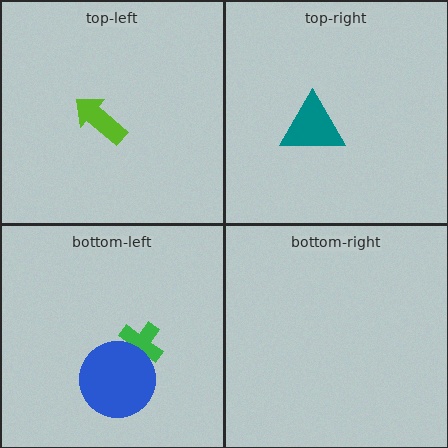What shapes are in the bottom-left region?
The green cross, the blue circle.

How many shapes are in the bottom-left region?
2.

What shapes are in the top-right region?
The teal triangle.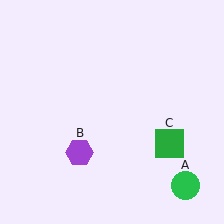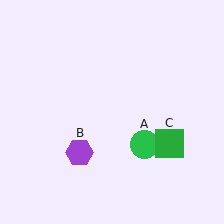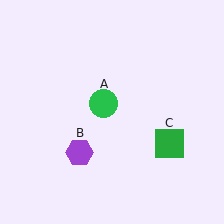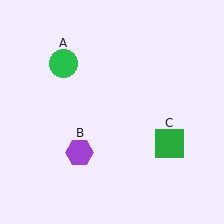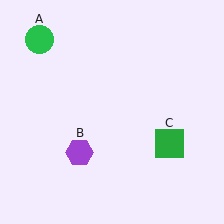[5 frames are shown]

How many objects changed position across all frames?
1 object changed position: green circle (object A).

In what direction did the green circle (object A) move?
The green circle (object A) moved up and to the left.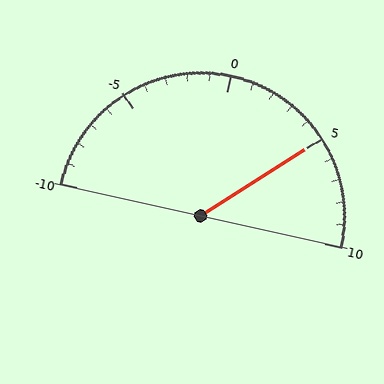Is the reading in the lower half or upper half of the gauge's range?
The reading is in the upper half of the range (-10 to 10).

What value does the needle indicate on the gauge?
The needle indicates approximately 5.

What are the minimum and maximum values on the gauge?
The gauge ranges from -10 to 10.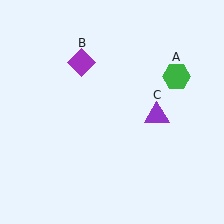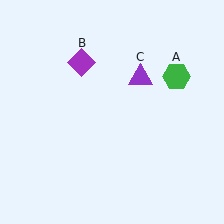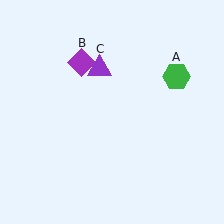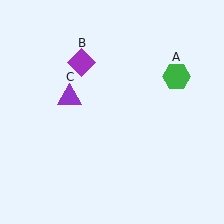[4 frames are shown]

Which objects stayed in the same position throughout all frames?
Green hexagon (object A) and purple diamond (object B) remained stationary.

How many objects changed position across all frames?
1 object changed position: purple triangle (object C).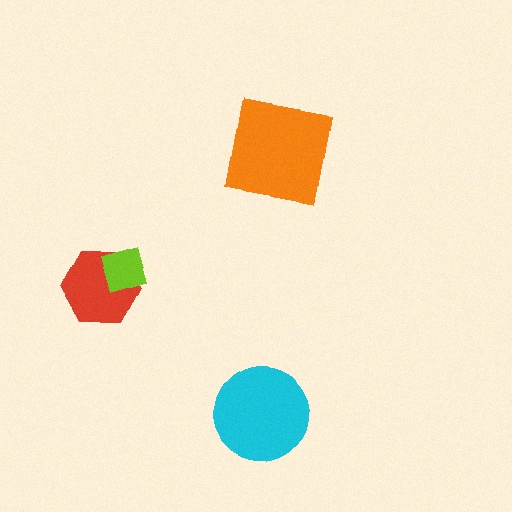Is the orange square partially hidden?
No, no other shape covers it.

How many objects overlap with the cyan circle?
0 objects overlap with the cyan circle.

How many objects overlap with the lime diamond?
1 object overlaps with the lime diamond.